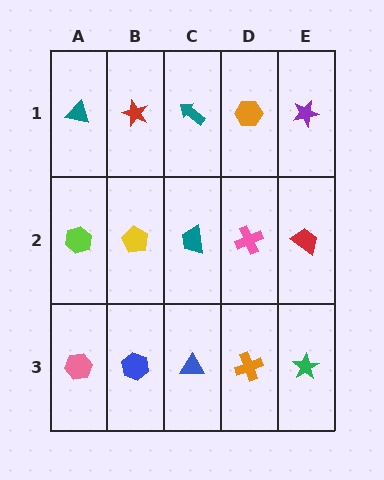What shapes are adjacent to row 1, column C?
A teal trapezoid (row 2, column C), a red star (row 1, column B), an orange hexagon (row 1, column D).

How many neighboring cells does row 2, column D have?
4.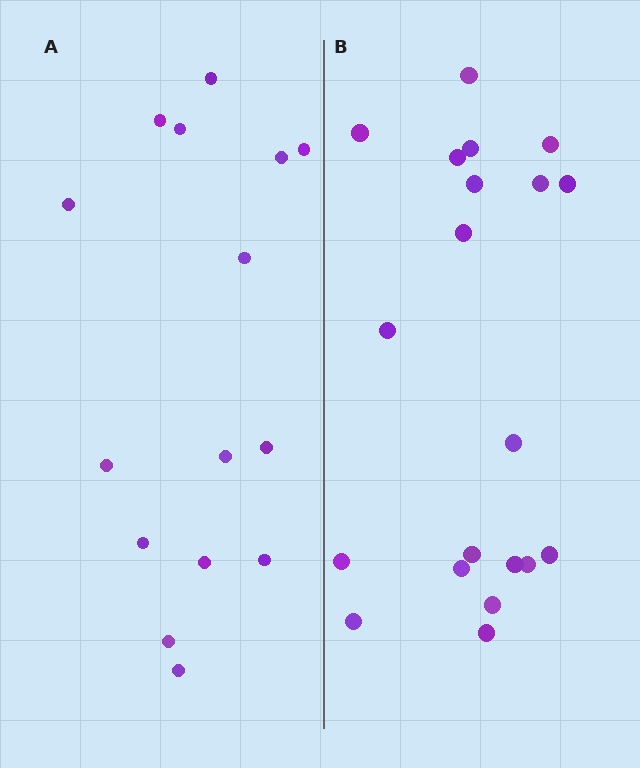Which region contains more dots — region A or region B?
Region B (the right region) has more dots.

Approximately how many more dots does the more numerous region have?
Region B has about 5 more dots than region A.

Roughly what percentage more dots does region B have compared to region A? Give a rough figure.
About 35% more.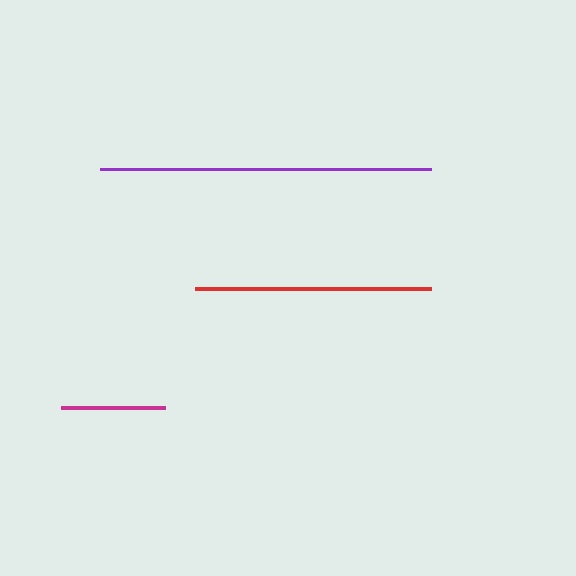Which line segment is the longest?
The purple line is the longest at approximately 331 pixels.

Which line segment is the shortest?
The magenta line is the shortest at approximately 104 pixels.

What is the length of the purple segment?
The purple segment is approximately 331 pixels long.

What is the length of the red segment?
The red segment is approximately 236 pixels long.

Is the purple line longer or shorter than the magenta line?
The purple line is longer than the magenta line.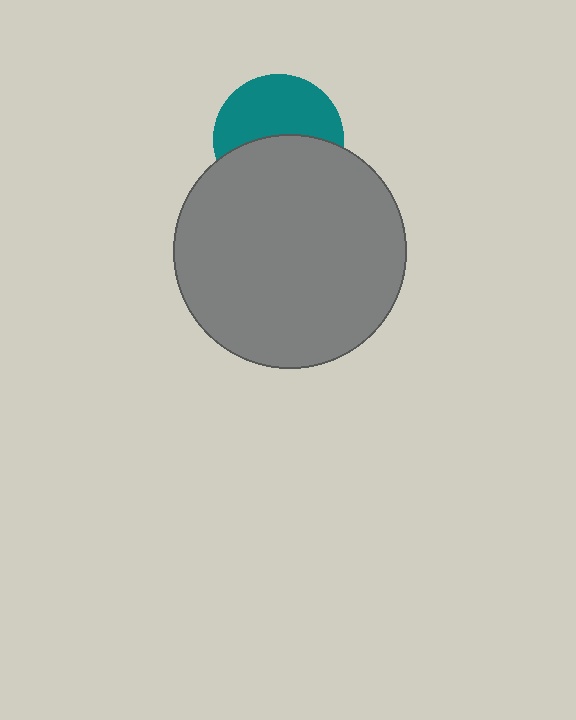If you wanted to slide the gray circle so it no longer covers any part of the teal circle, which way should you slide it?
Slide it down — that is the most direct way to separate the two shapes.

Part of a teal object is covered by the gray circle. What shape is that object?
It is a circle.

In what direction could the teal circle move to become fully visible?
The teal circle could move up. That would shift it out from behind the gray circle entirely.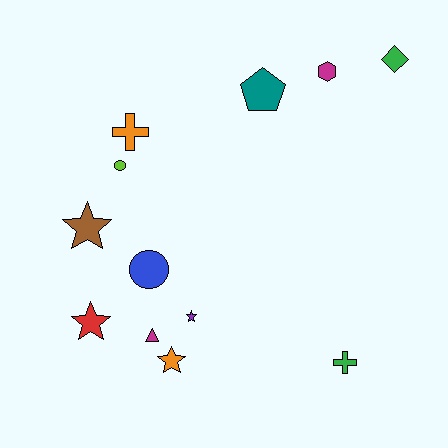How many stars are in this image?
There are 4 stars.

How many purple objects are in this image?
There is 1 purple object.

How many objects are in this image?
There are 12 objects.